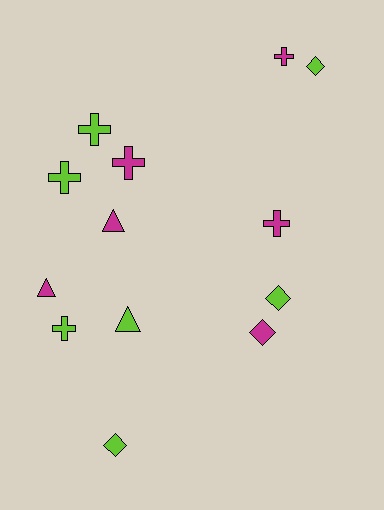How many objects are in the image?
There are 13 objects.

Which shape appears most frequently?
Cross, with 6 objects.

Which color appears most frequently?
Lime, with 7 objects.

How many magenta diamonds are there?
There is 1 magenta diamond.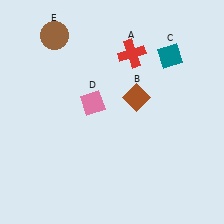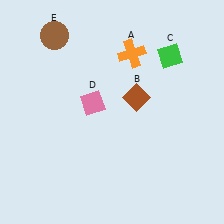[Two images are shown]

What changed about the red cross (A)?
In Image 1, A is red. In Image 2, it changed to orange.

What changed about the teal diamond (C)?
In Image 1, C is teal. In Image 2, it changed to green.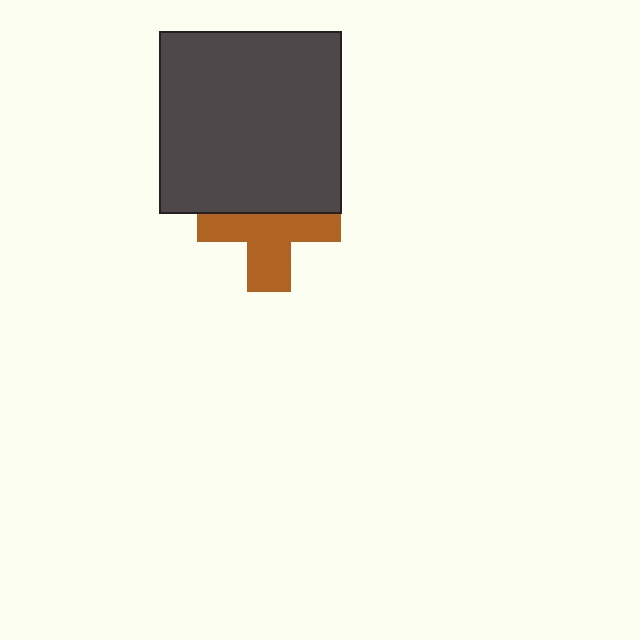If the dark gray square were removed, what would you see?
You would see the complete brown cross.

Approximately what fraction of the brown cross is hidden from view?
Roughly 42% of the brown cross is hidden behind the dark gray square.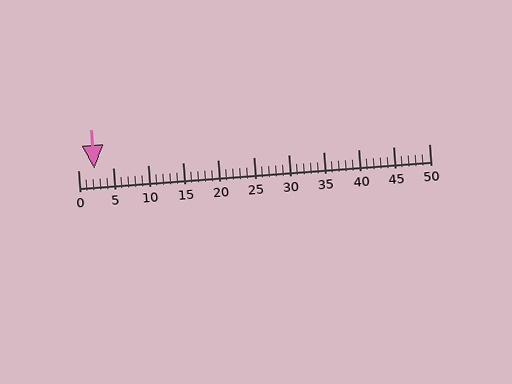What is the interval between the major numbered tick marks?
The major tick marks are spaced 5 units apart.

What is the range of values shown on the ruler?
The ruler shows values from 0 to 50.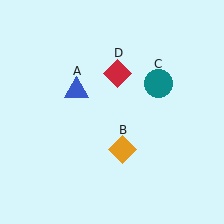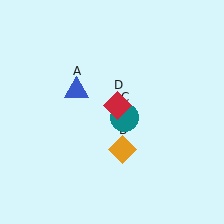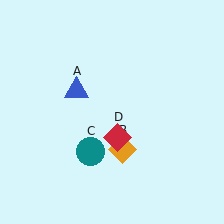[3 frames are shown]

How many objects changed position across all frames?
2 objects changed position: teal circle (object C), red diamond (object D).